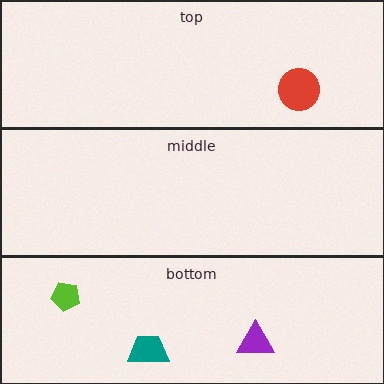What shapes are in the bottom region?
The teal trapezoid, the lime pentagon, the purple triangle.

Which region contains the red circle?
The top region.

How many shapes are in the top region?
1.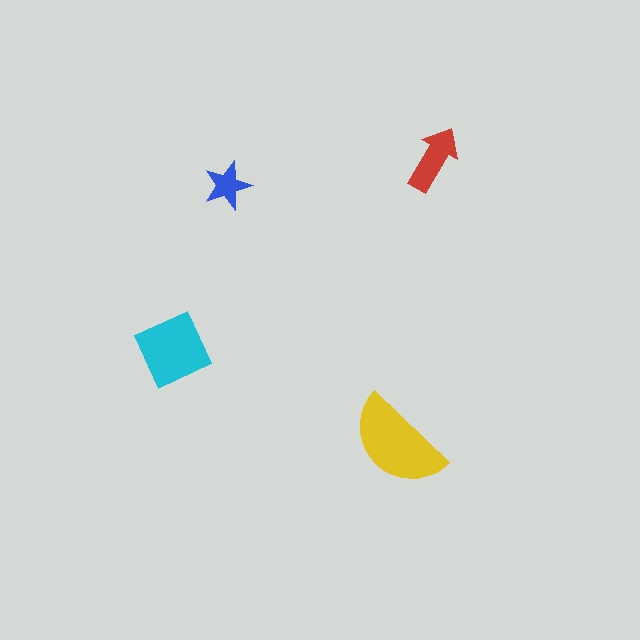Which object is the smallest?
The blue star.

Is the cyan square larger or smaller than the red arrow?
Larger.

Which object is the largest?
The yellow semicircle.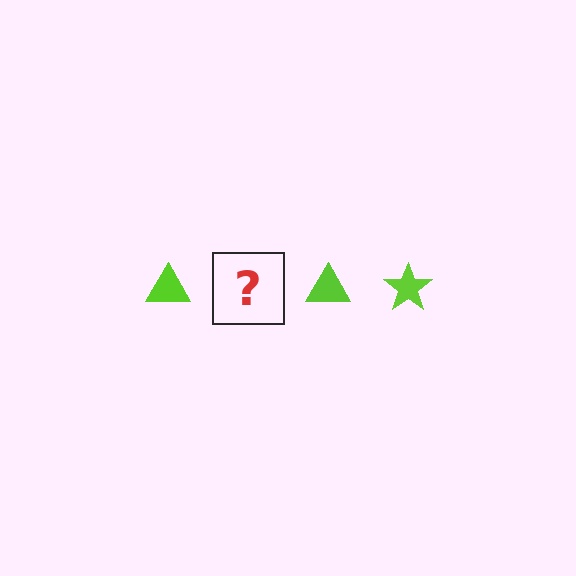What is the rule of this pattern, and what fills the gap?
The rule is that the pattern cycles through triangle, star shapes in lime. The gap should be filled with a lime star.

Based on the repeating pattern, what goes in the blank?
The blank should be a lime star.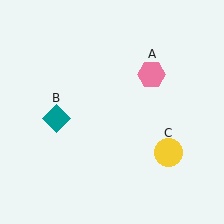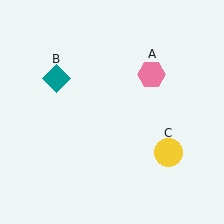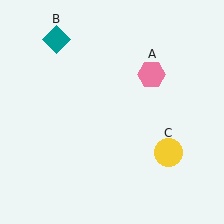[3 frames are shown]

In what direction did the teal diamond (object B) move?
The teal diamond (object B) moved up.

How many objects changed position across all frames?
1 object changed position: teal diamond (object B).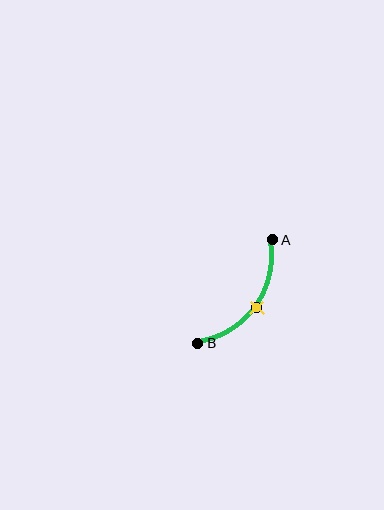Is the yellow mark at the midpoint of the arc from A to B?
Yes. The yellow mark lies on the arc at equal arc-length from both A and B — it is the arc midpoint.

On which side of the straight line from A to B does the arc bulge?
The arc bulges below and to the right of the straight line connecting A and B.